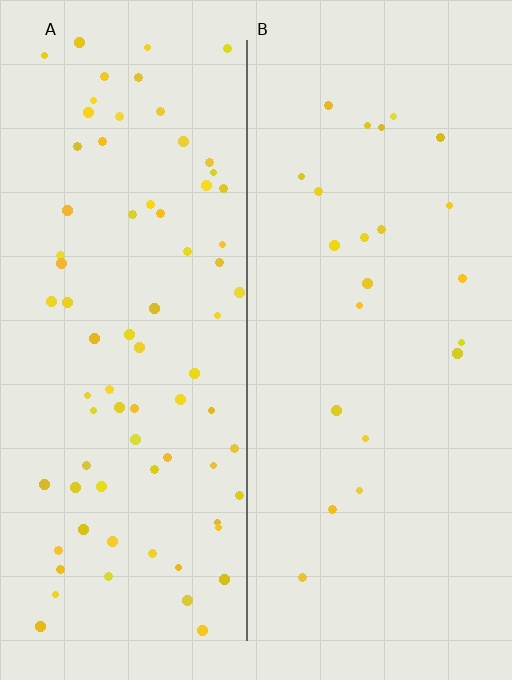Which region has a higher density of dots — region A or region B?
A (the left).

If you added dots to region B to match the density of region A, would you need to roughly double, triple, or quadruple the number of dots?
Approximately triple.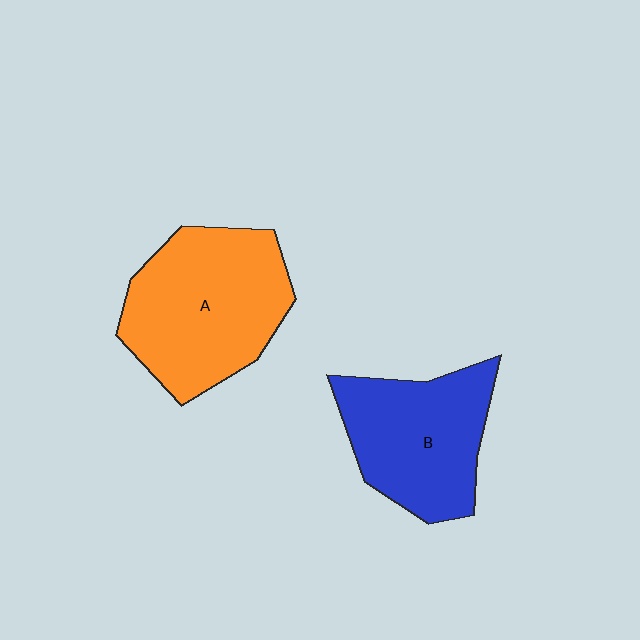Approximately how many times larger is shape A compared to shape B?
Approximately 1.2 times.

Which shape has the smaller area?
Shape B (blue).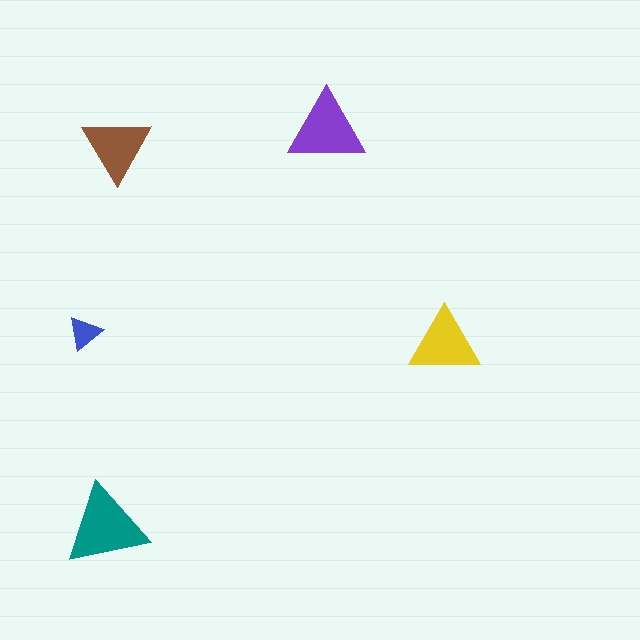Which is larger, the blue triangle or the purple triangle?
The purple one.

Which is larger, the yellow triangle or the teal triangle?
The teal one.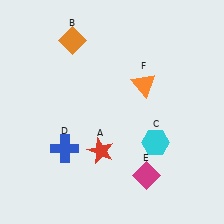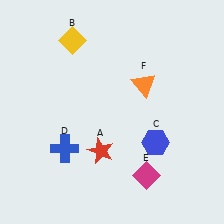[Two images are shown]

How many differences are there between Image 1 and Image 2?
There are 2 differences between the two images.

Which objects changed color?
B changed from orange to yellow. C changed from cyan to blue.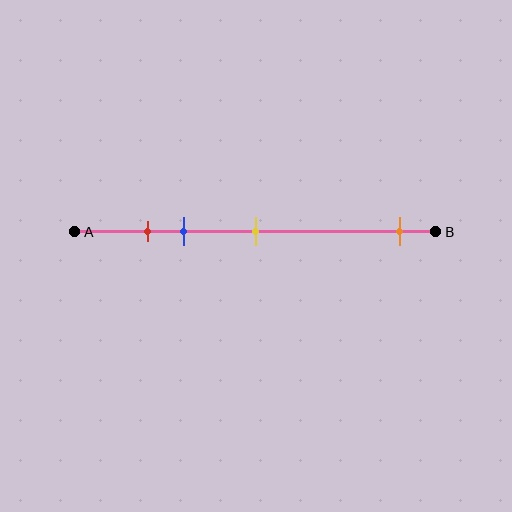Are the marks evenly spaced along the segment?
No, the marks are not evenly spaced.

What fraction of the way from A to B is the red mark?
The red mark is approximately 20% (0.2) of the way from A to B.